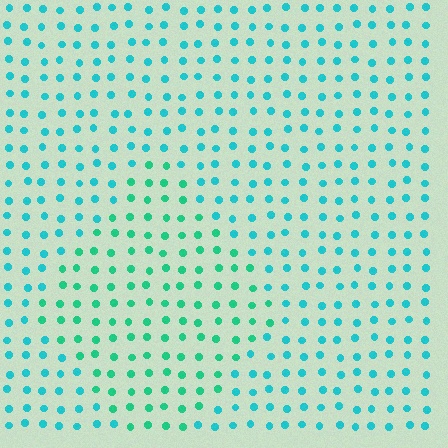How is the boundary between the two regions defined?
The boundary is defined purely by a slight shift in hue (about 27 degrees). Spacing, size, and orientation are identical on both sides.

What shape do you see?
I see a diamond.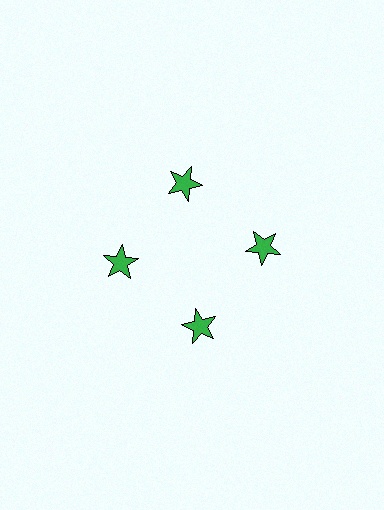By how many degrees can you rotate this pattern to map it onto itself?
The pattern maps onto itself every 90 degrees of rotation.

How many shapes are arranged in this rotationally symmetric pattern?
There are 4 shapes, arranged in 4 groups of 1.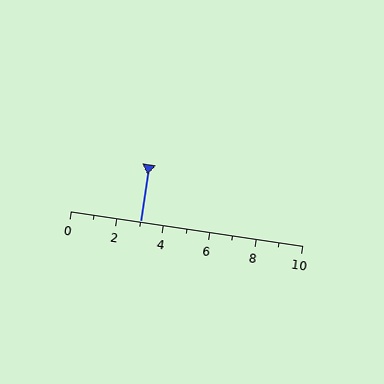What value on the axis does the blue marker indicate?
The marker indicates approximately 3.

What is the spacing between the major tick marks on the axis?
The major ticks are spaced 2 apart.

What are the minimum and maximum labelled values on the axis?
The axis runs from 0 to 10.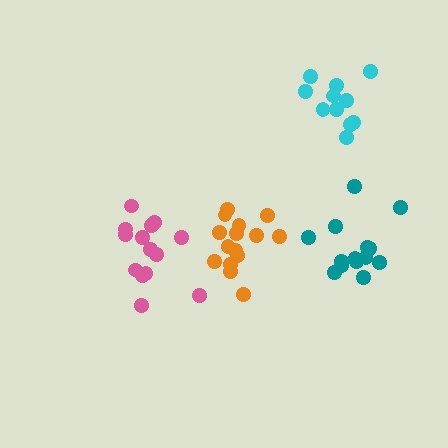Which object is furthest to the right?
The teal cluster is rightmost.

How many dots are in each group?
Group 1: 14 dots, Group 2: 14 dots, Group 3: 15 dots, Group 4: 11 dots (54 total).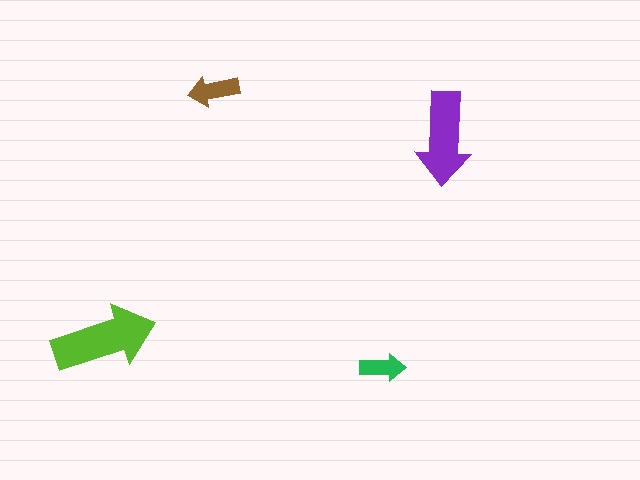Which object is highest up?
The brown arrow is topmost.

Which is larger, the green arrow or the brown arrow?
The brown one.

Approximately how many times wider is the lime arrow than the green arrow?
About 2 times wider.